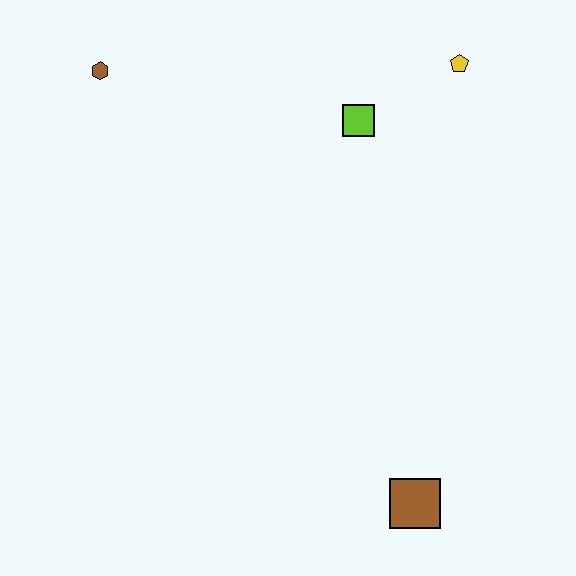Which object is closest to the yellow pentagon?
The lime square is closest to the yellow pentagon.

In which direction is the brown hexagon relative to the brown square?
The brown hexagon is above the brown square.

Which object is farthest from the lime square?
The brown square is farthest from the lime square.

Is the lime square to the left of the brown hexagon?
No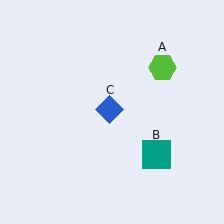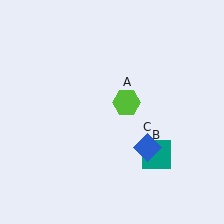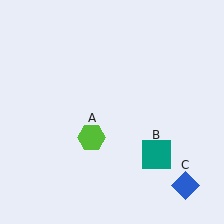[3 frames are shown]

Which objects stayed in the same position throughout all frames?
Teal square (object B) remained stationary.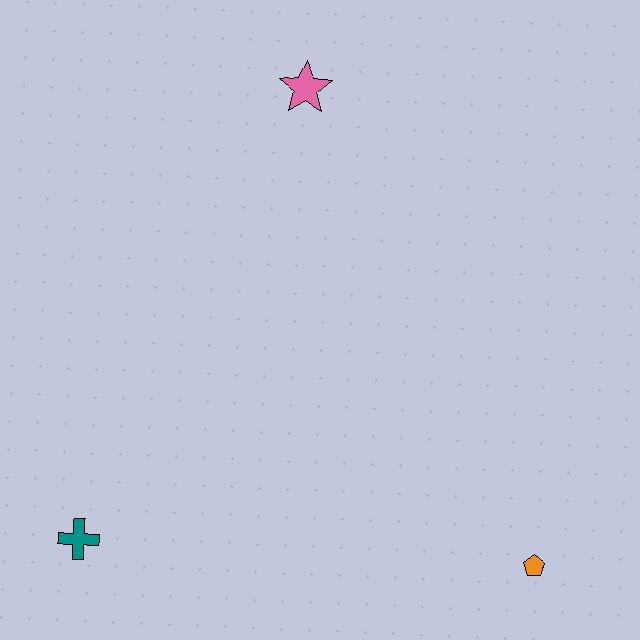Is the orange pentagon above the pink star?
No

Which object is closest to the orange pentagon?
The teal cross is closest to the orange pentagon.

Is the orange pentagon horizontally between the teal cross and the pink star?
No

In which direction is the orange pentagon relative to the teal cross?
The orange pentagon is to the right of the teal cross.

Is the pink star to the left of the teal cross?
No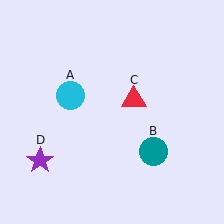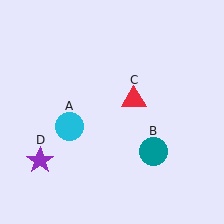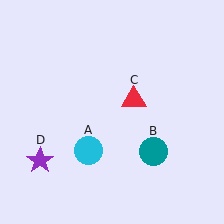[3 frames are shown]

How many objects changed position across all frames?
1 object changed position: cyan circle (object A).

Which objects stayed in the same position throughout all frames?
Teal circle (object B) and red triangle (object C) and purple star (object D) remained stationary.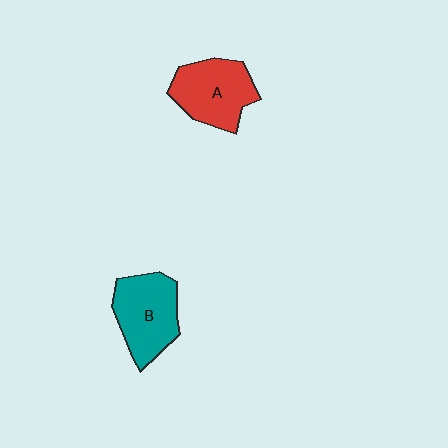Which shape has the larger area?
Shape B (teal).